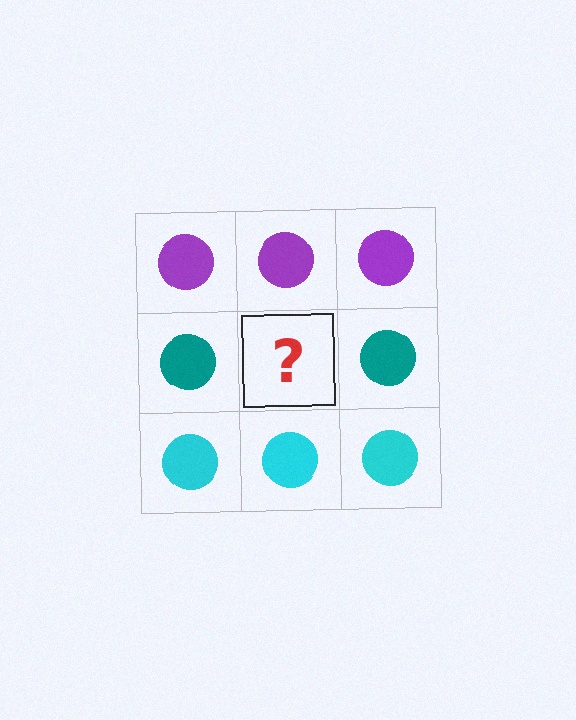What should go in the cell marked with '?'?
The missing cell should contain a teal circle.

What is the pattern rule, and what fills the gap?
The rule is that each row has a consistent color. The gap should be filled with a teal circle.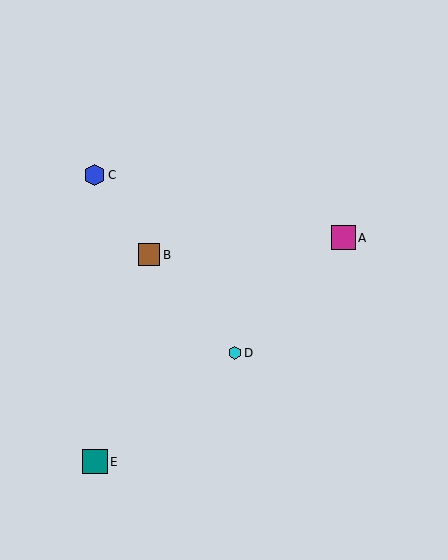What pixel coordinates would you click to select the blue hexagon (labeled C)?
Click at (94, 175) to select the blue hexagon C.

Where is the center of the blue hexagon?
The center of the blue hexagon is at (94, 175).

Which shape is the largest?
The teal square (labeled E) is the largest.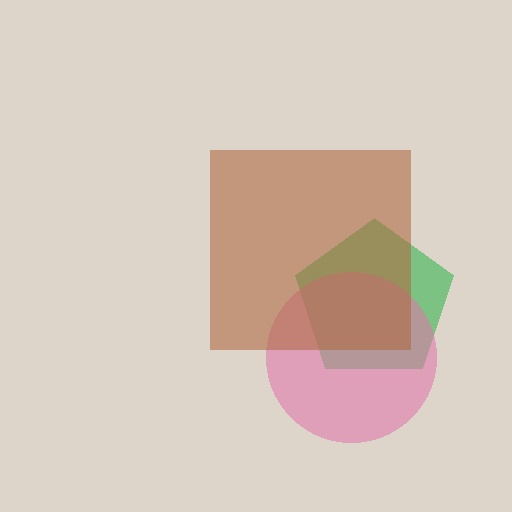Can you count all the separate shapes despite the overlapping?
Yes, there are 3 separate shapes.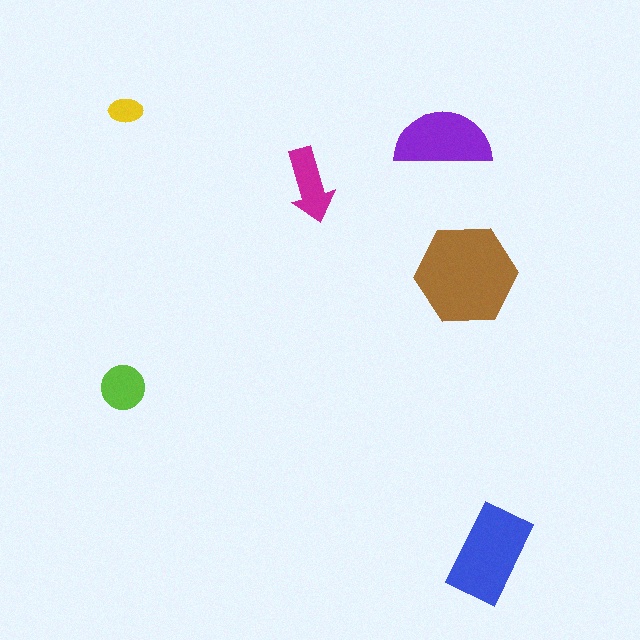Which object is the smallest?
The yellow ellipse.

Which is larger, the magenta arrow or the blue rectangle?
The blue rectangle.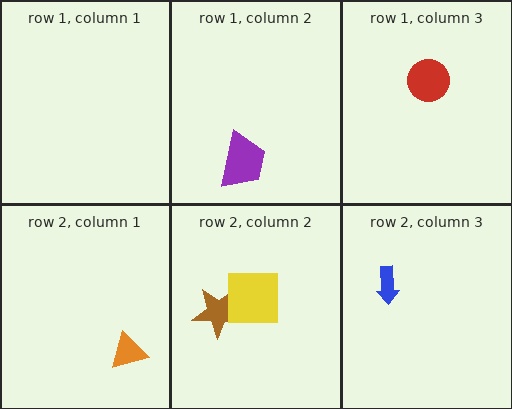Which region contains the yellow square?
The row 2, column 2 region.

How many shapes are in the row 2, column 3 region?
1.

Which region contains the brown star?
The row 2, column 2 region.